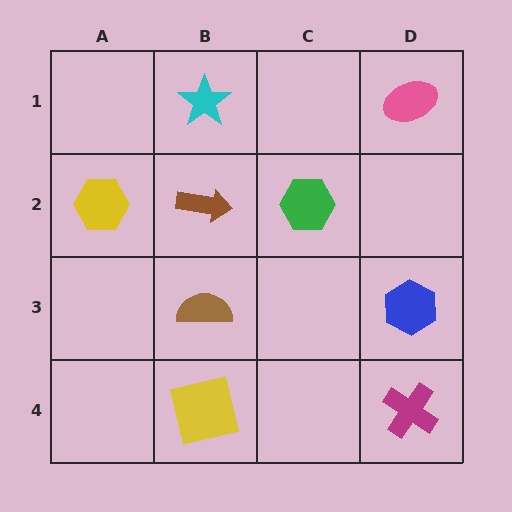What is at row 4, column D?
A magenta cross.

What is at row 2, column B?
A brown arrow.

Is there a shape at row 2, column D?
No, that cell is empty.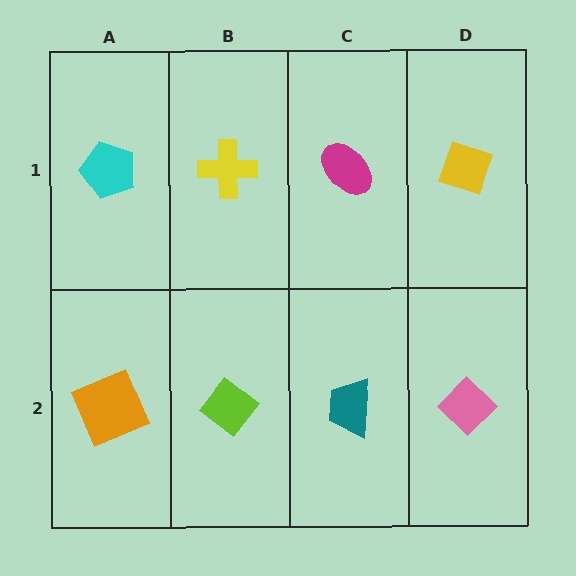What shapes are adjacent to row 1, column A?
An orange square (row 2, column A), a yellow cross (row 1, column B).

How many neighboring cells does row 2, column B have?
3.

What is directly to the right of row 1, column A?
A yellow cross.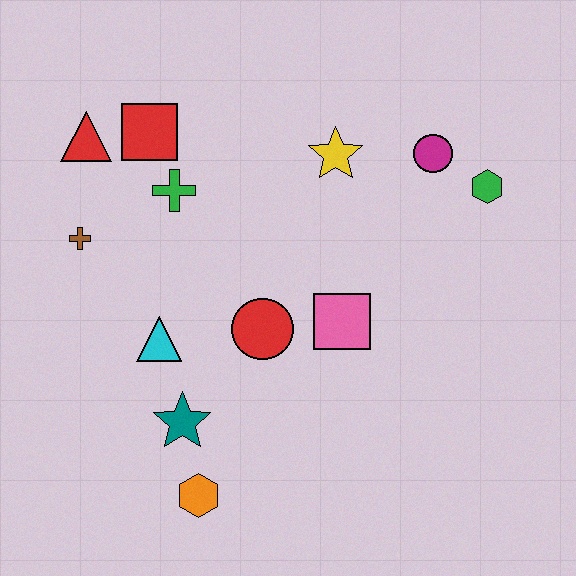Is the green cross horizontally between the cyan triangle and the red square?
No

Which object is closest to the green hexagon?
The magenta circle is closest to the green hexagon.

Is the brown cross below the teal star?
No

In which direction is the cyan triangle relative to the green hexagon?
The cyan triangle is to the left of the green hexagon.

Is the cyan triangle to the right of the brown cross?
Yes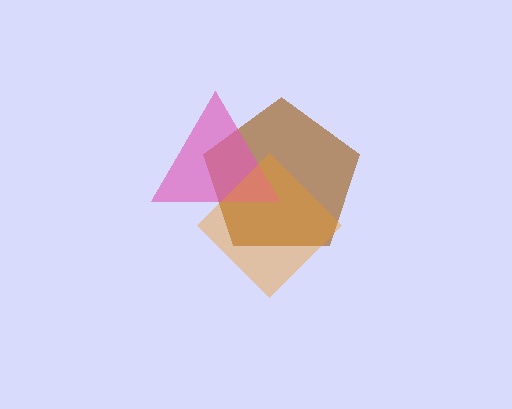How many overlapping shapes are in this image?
There are 3 overlapping shapes in the image.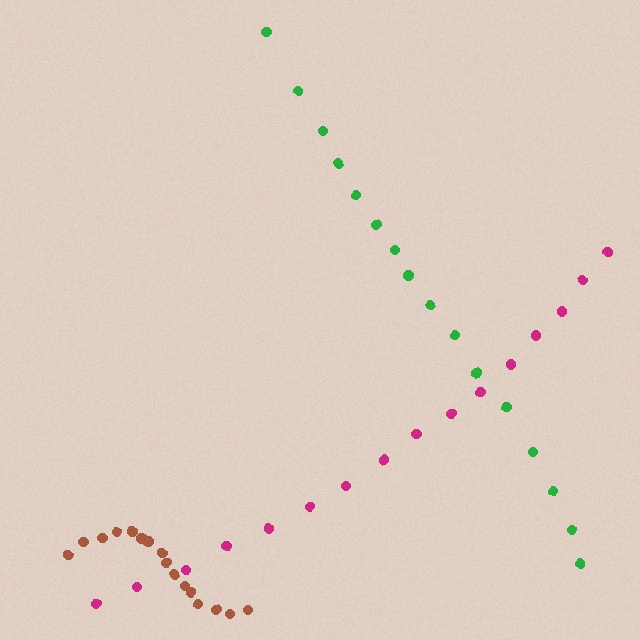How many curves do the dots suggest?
There are 3 distinct paths.